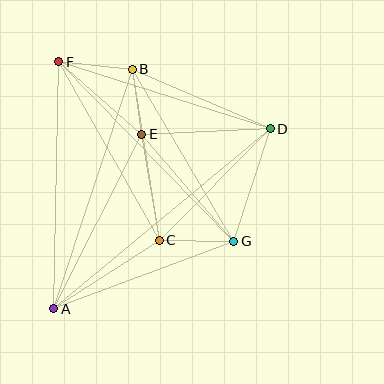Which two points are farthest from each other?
Points A and D are farthest from each other.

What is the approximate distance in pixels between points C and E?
The distance between C and E is approximately 108 pixels.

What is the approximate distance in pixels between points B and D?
The distance between B and D is approximately 150 pixels.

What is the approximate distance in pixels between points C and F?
The distance between C and F is approximately 205 pixels.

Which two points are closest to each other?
Points B and E are closest to each other.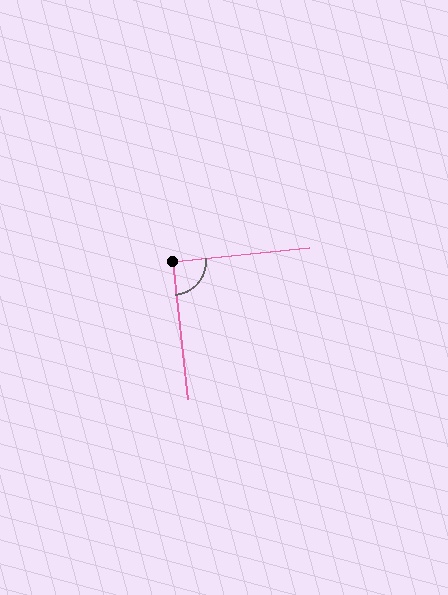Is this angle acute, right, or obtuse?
It is approximately a right angle.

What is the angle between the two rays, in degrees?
Approximately 90 degrees.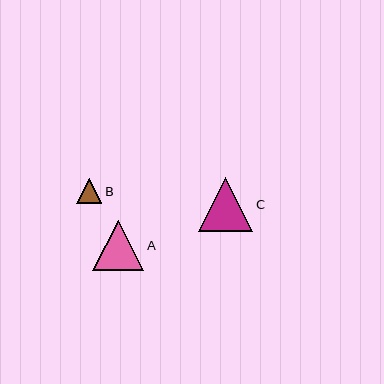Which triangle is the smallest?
Triangle B is the smallest with a size of approximately 25 pixels.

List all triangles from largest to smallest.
From largest to smallest: C, A, B.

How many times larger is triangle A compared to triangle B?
Triangle A is approximately 2.0 times the size of triangle B.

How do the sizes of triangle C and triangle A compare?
Triangle C and triangle A are approximately the same size.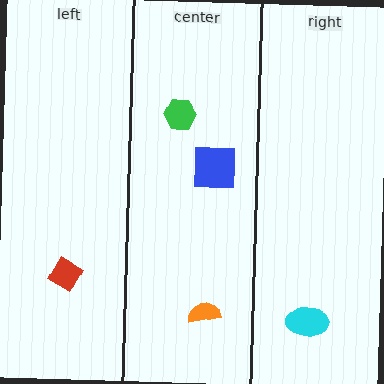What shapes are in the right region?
The cyan ellipse.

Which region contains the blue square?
The center region.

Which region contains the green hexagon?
The center region.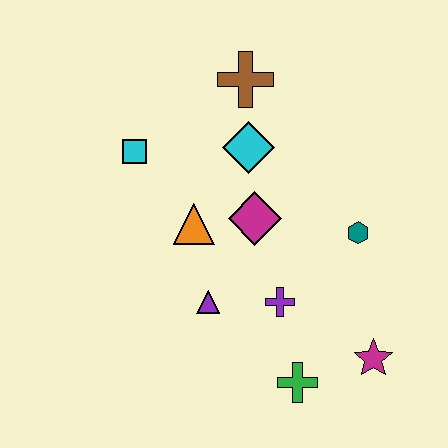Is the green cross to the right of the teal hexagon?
No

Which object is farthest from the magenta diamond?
The magenta star is farthest from the magenta diamond.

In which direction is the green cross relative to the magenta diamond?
The green cross is below the magenta diamond.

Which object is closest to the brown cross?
The cyan diamond is closest to the brown cross.